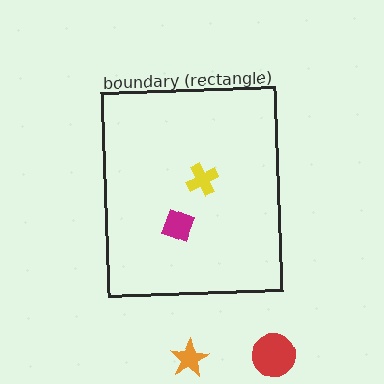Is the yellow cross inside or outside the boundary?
Inside.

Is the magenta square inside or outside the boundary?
Inside.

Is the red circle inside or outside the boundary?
Outside.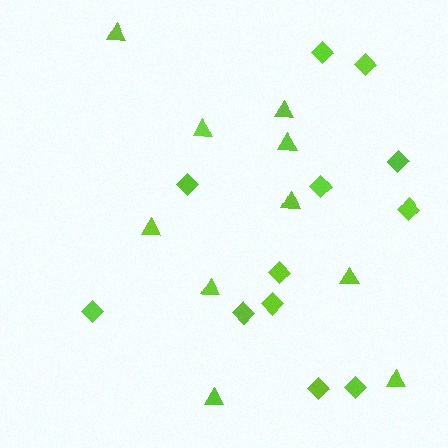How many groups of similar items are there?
There are 2 groups: one group of triangles (10) and one group of diamonds (12).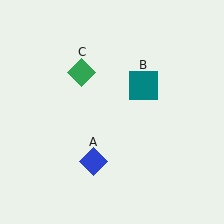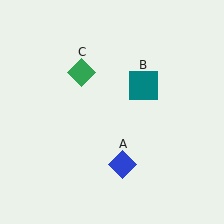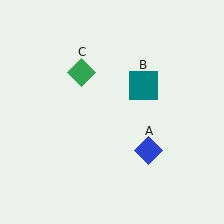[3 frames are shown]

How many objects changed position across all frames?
1 object changed position: blue diamond (object A).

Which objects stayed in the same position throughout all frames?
Teal square (object B) and green diamond (object C) remained stationary.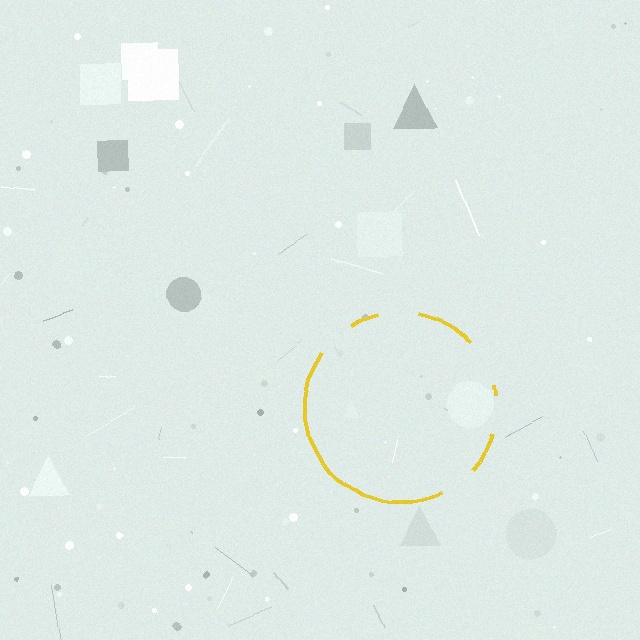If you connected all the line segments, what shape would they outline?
They would outline a circle.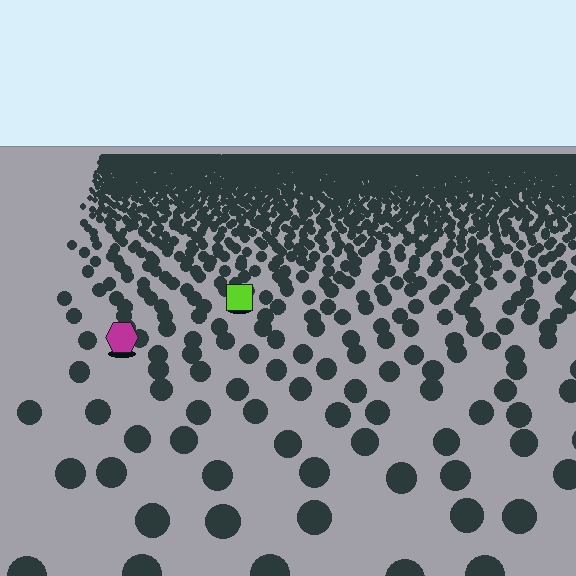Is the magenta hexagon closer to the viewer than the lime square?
Yes. The magenta hexagon is closer — you can tell from the texture gradient: the ground texture is coarser near it.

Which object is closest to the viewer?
The magenta hexagon is closest. The texture marks near it are larger and more spread out.